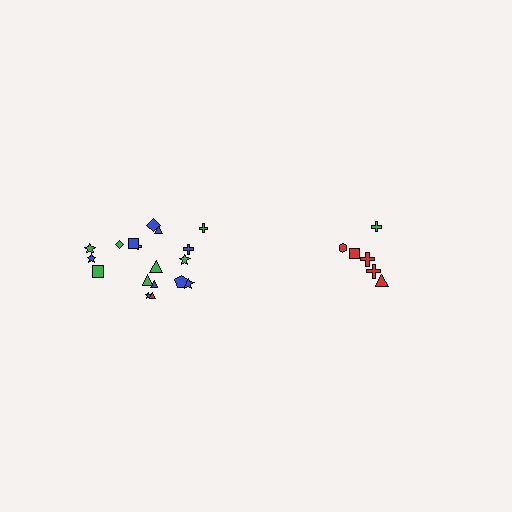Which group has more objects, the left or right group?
The left group.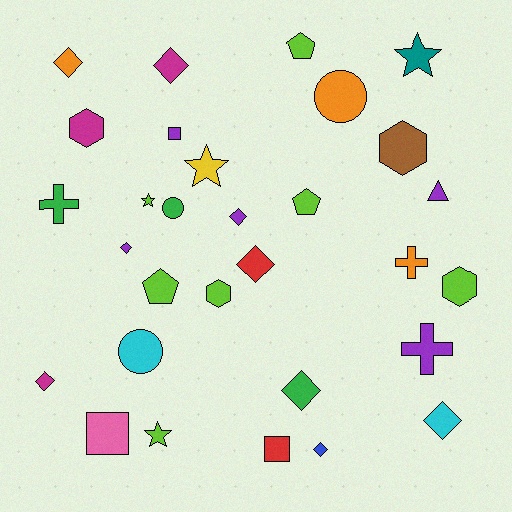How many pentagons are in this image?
There are 3 pentagons.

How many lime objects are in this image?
There are 7 lime objects.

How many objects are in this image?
There are 30 objects.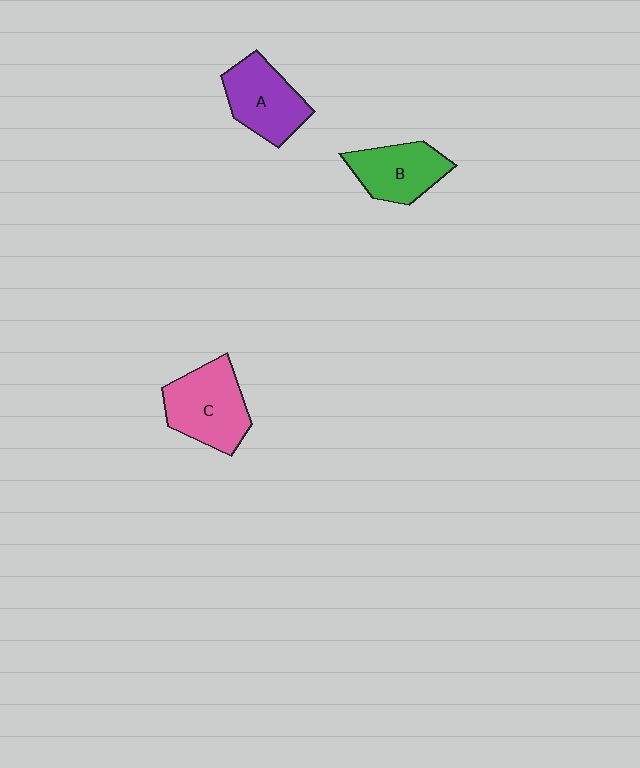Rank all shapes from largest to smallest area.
From largest to smallest: C (pink), A (purple), B (green).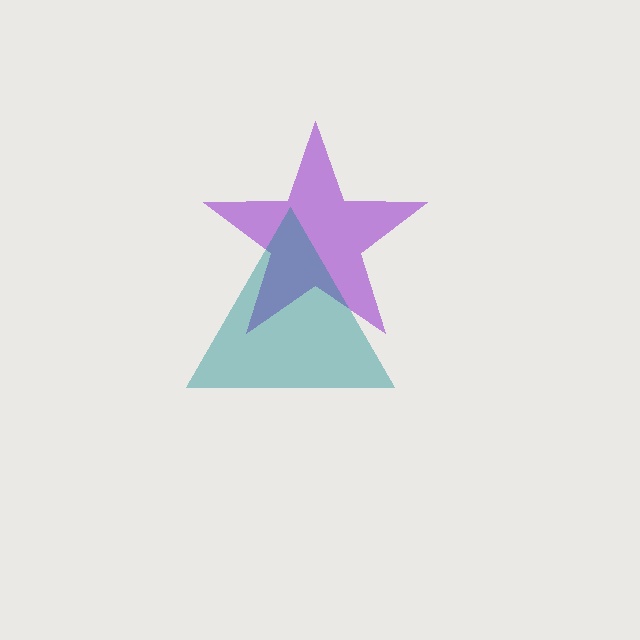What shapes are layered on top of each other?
The layered shapes are: a purple star, a teal triangle.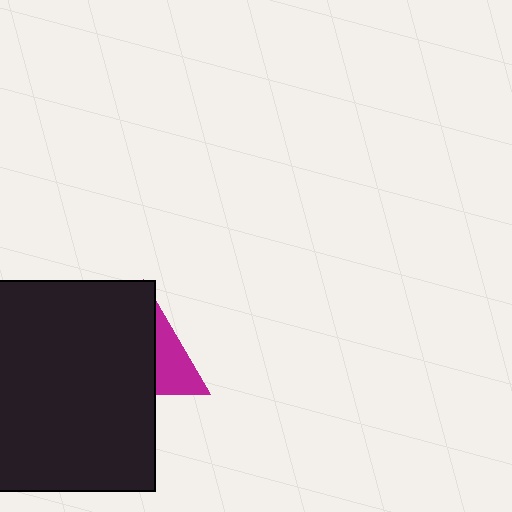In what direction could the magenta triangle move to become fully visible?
The magenta triangle could move right. That would shift it out from behind the black square entirely.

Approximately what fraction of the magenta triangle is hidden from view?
Roughly 66% of the magenta triangle is hidden behind the black square.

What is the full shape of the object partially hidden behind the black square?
The partially hidden object is a magenta triangle.